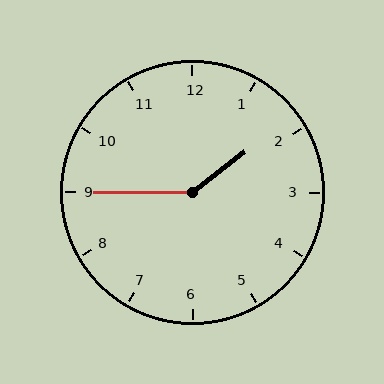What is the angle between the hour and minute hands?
Approximately 142 degrees.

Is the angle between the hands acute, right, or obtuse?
It is obtuse.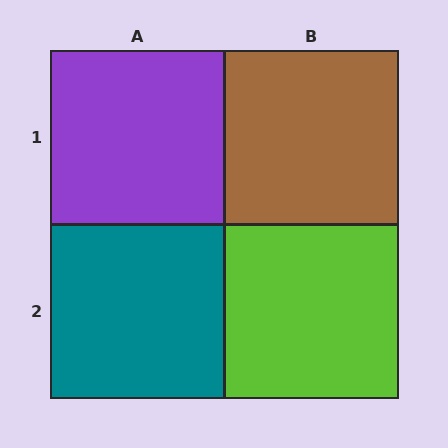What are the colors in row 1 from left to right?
Purple, brown.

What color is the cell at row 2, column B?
Lime.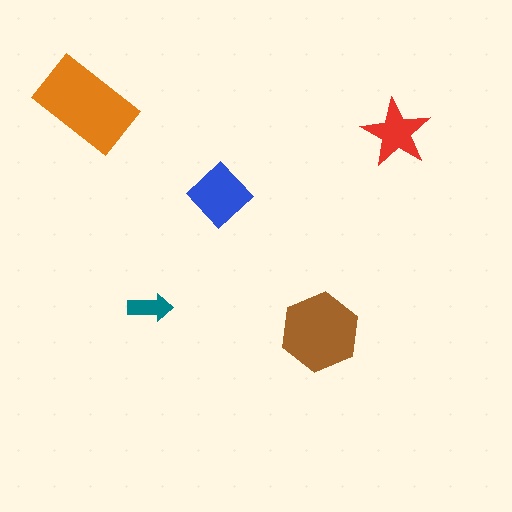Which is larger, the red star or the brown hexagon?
The brown hexagon.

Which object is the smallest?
The teal arrow.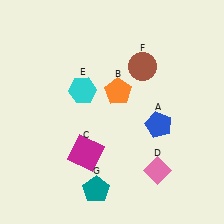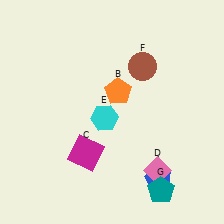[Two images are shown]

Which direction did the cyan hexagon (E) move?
The cyan hexagon (E) moved down.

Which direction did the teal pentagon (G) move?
The teal pentagon (G) moved right.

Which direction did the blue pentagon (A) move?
The blue pentagon (A) moved down.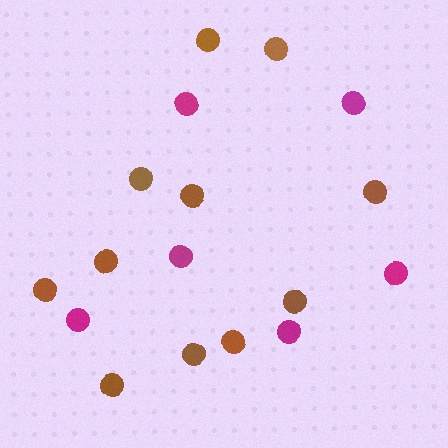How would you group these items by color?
There are 2 groups: one group of brown circles (11) and one group of magenta circles (6).